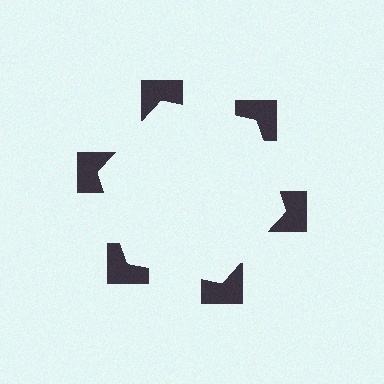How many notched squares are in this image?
There are 6 — one at each vertex of the illusory hexagon.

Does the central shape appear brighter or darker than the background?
It typically appears slightly brighter than the background, even though no actual brightness change is drawn.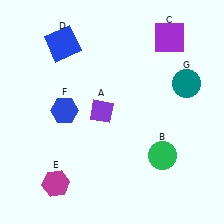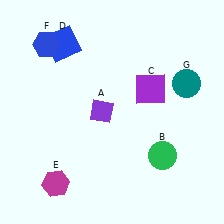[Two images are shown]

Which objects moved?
The objects that moved are: the purple square (C), the blue hexagon (F).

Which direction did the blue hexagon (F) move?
The blue hexagon (F) moved up.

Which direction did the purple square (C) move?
The purple square (C) moved down.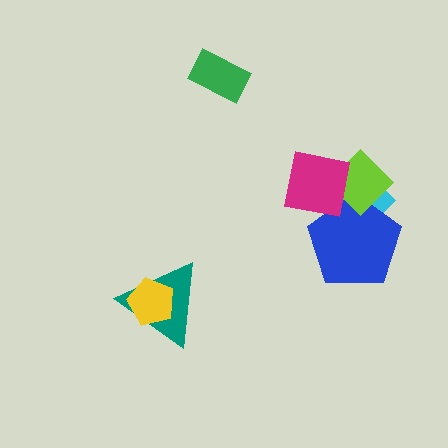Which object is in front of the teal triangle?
The yellow pentagon is in front of the teal triangle.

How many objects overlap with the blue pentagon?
3 objects overlap with the blue pentagon.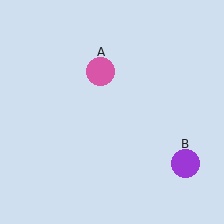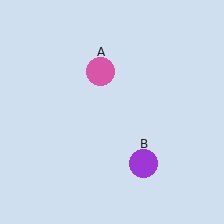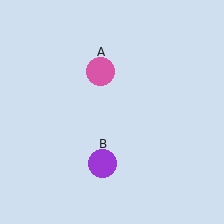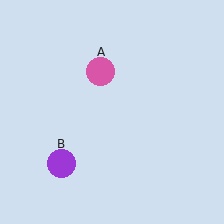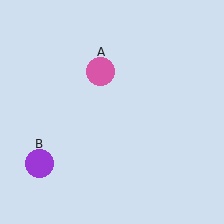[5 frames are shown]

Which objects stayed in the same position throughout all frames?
Pink circle (object A) remained stationary.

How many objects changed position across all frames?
1 object changed position: purple circle (object B).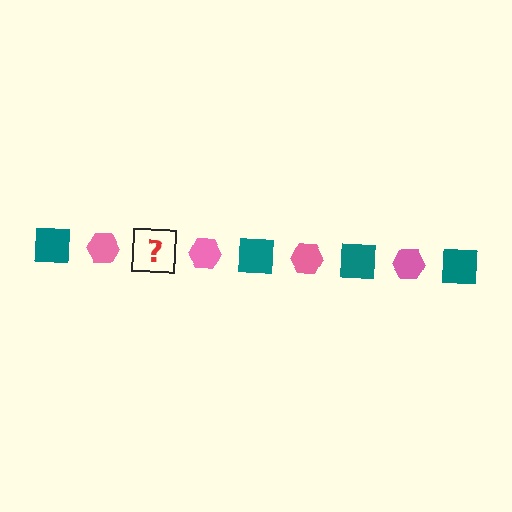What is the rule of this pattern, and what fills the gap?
The rule is that the pattern alternates between teal square and pink hexagon. The gap should be filled with a teal square.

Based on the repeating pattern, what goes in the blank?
The blank should be a teal square.